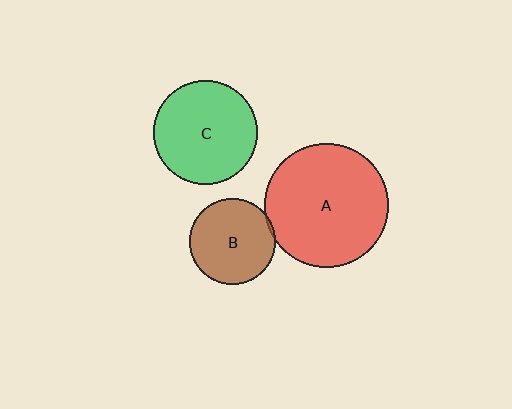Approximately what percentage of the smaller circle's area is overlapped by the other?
Approximately 5%.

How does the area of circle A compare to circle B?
Approximately 2.1 times.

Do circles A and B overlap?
Yes.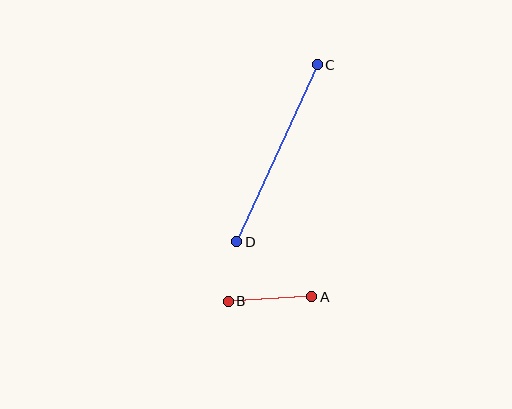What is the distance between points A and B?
The distance is approximately 83 pixels.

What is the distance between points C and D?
The distance is approximately 195 pixels.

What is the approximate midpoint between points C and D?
The midpoint is at approximately (277, 153) pixels.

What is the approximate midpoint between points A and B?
The midpoint is at approximately (270, 299) pixels.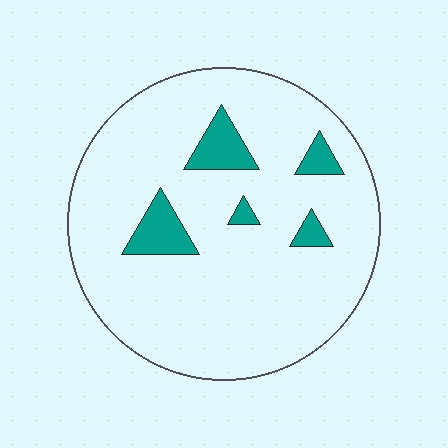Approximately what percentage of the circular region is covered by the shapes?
Approximately 10%.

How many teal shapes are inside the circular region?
5.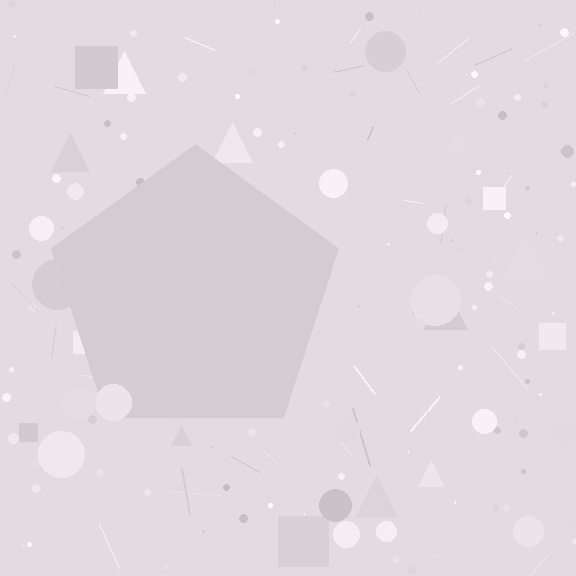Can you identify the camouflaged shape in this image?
The camouflaged shape is a pentagon.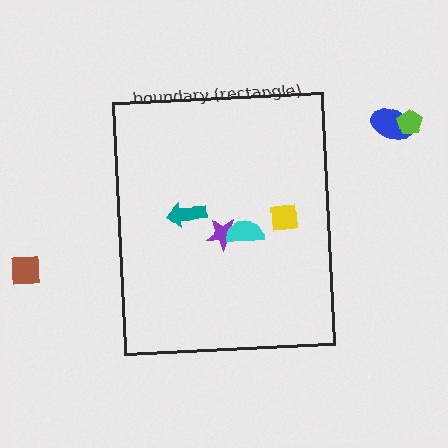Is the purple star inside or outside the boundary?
Inside.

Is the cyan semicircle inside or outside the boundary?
Inside.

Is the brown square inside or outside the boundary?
Outside.